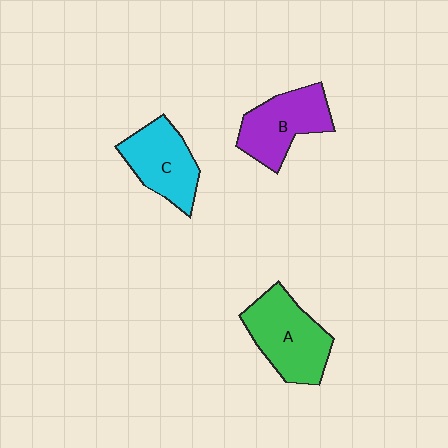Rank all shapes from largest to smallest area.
From largest to smallest: A (green), B (purple), C (cyan).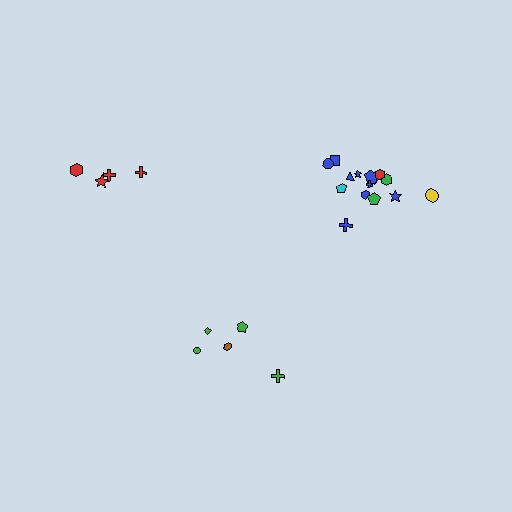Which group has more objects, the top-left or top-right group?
The top-right group.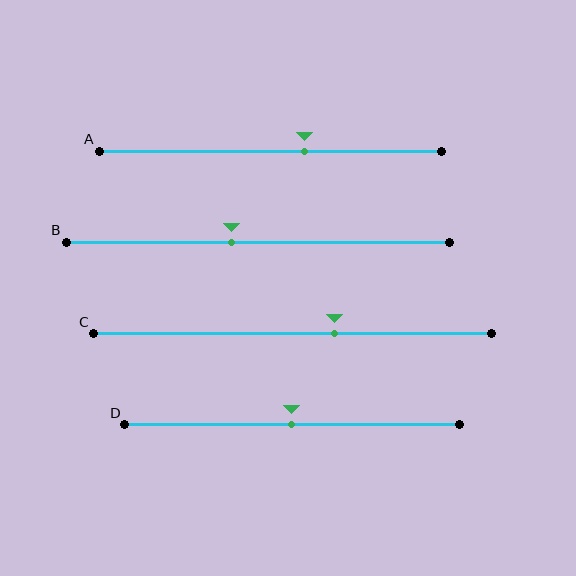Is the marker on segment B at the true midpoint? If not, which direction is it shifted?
No, the marker on segment B is shifted to the left by about 7% of the segment length.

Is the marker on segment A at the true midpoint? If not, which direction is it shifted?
No, the marker on segment A is shifted to the right by about 10% of the segment length.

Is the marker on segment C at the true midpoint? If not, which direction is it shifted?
No, the marker on segment C is shifted to the right by about 11% of the segment length.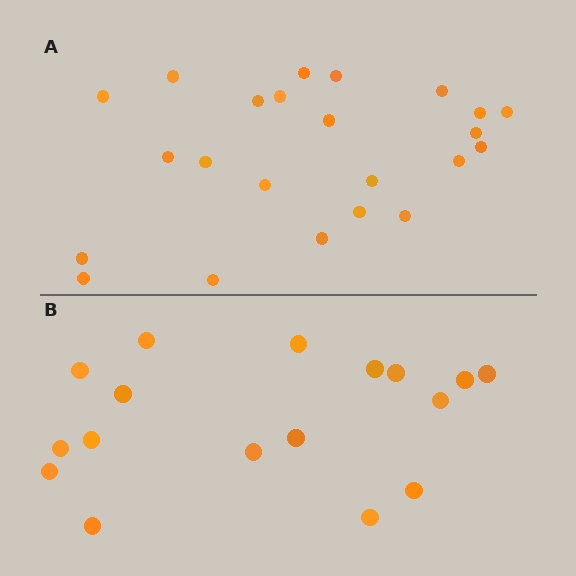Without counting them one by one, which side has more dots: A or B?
Region A (the top region) has more dots.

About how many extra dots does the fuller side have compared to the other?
Region A has about 6 more dots than region B.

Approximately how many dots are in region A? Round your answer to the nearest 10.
About 20 dots. (The exact count is 23, which rounds to 20.)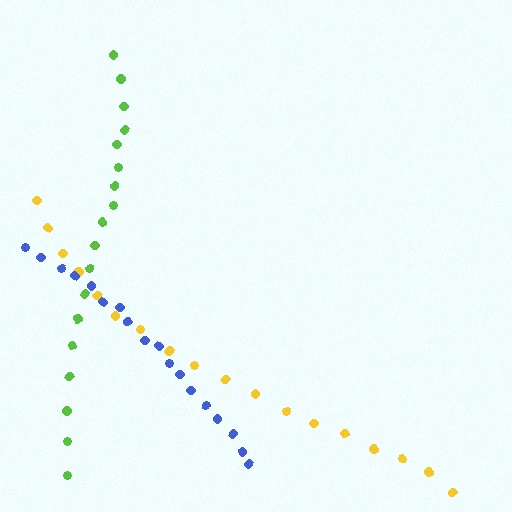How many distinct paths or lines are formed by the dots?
There are 3 distinct paths.